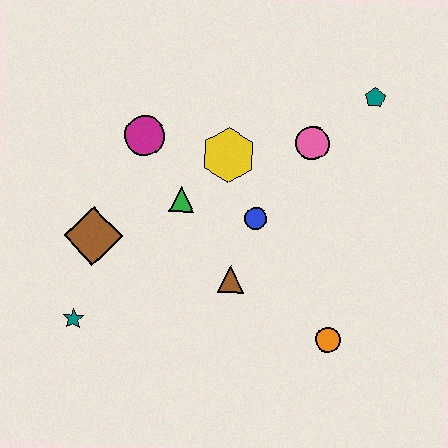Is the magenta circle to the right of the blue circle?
No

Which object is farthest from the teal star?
The teal pentagon is farthest from the teal star.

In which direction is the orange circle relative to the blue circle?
The orange circle is below the blue circle.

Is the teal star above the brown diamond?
No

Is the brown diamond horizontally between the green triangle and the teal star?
Yes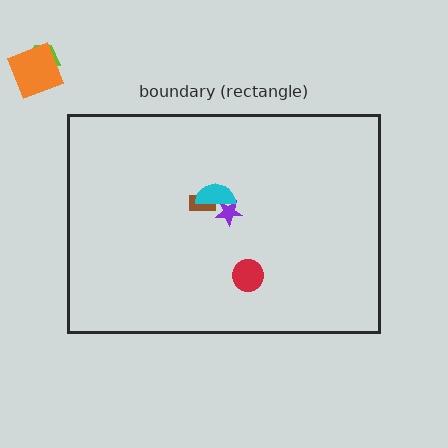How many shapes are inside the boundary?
4 inside, 2 outside.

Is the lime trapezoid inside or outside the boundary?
Outside.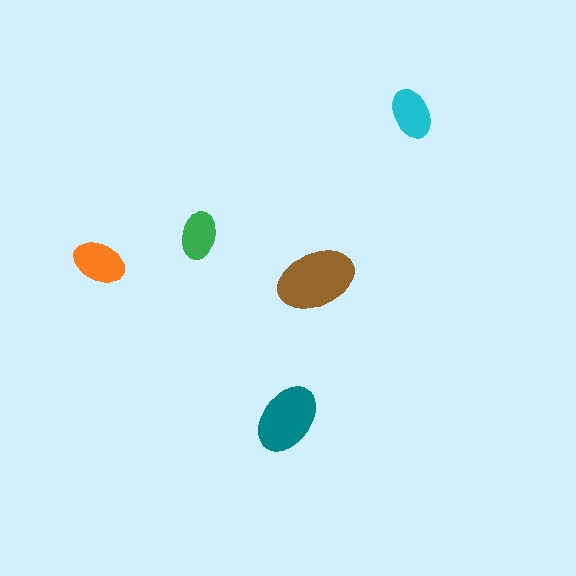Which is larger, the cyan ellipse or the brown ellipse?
The brown one.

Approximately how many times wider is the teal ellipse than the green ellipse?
About 1.5 times wider.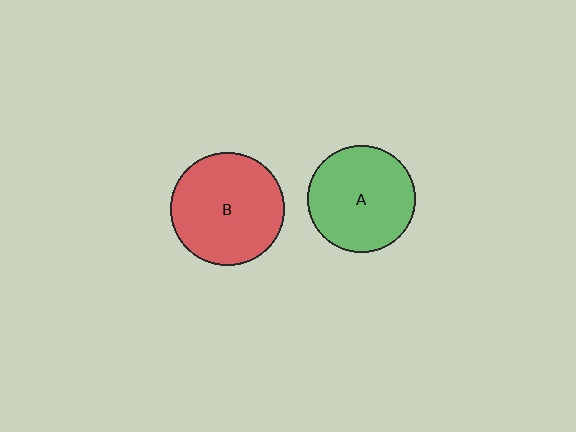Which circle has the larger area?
Circle B (red).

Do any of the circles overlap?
No, none of the circles overlap.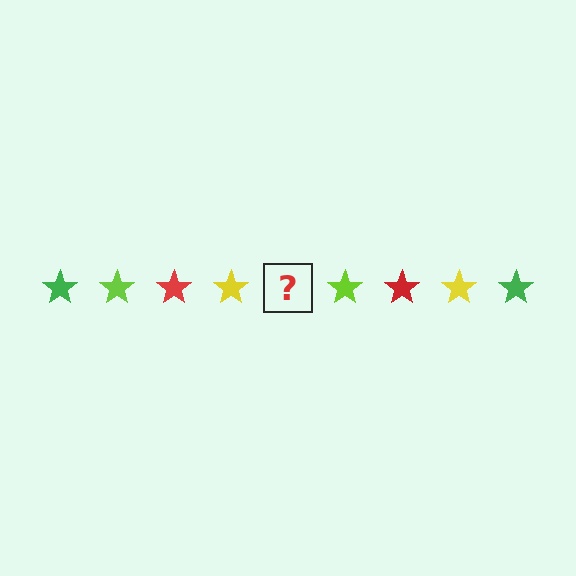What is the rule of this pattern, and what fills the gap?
The rule is that the pattern cycles through green, lime, red, yellow stars. The gap should be filled with a green star.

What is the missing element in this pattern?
The missing element is a green star.